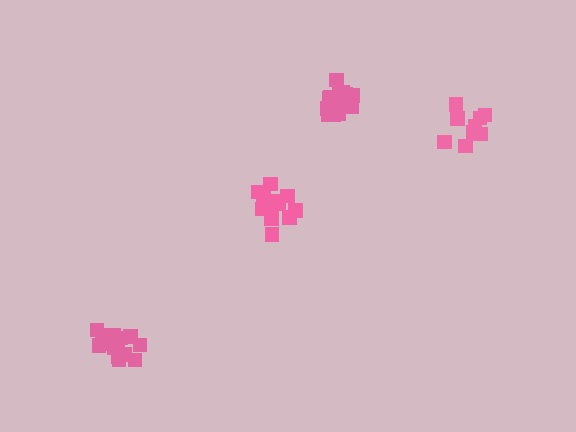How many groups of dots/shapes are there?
There are 4 groups.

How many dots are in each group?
Group 1: 10 dots, Group 2: 15 dots, Group 3: 13 dots, Group 4: 14 dots (52 total).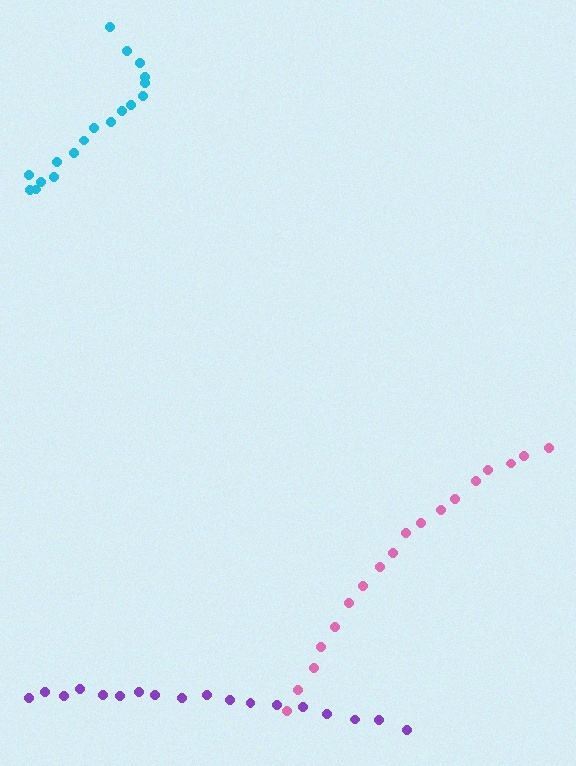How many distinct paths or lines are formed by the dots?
There are 3 distinct paths.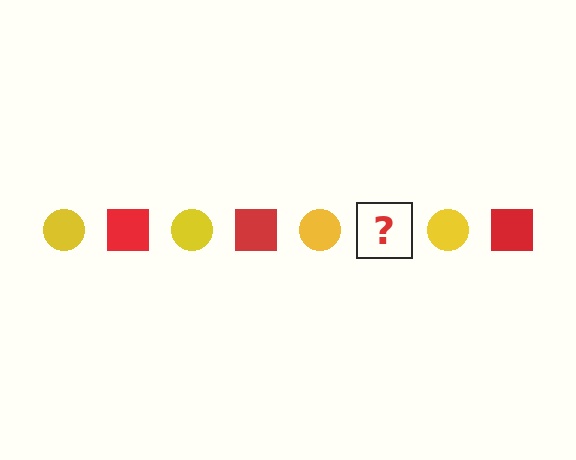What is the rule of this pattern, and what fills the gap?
The rule is that the pattern alternates between yellow circle and red square. The gap should be filled with a red square.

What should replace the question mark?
The question mark should be replaced with a red square.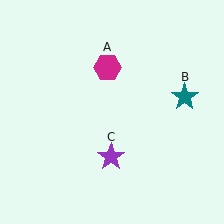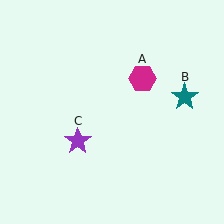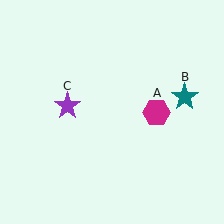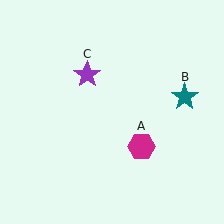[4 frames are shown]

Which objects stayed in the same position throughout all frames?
Teal star (object B) remained stationary.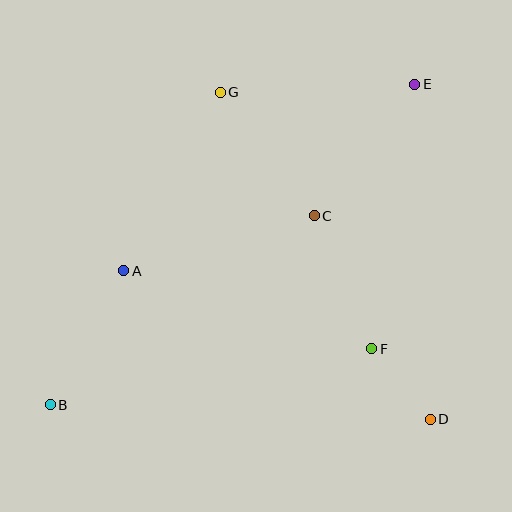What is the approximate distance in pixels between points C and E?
The distance between C and E is approximately 165 pixels.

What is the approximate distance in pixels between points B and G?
The distance between B and G is approximately 356 pixels.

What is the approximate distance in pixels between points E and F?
The distance between E and F is approximately 268 pixels.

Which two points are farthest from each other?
Points B and E are farthest from each other.